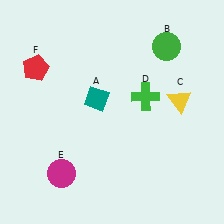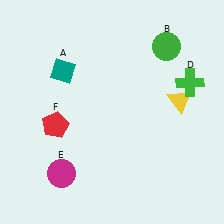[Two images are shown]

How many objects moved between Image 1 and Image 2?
3 objects moved between the two images.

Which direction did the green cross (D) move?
The green cross (D) moved right.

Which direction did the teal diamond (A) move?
The teal diamond (A) moved left.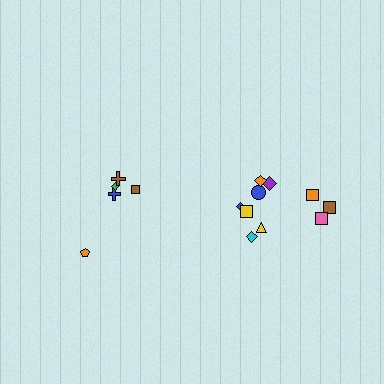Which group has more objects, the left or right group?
The right group.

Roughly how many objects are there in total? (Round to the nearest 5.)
Roughly 15 objects in total.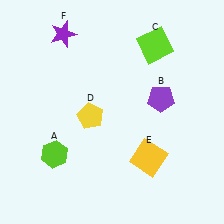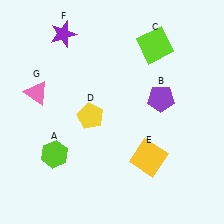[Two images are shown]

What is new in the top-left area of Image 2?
A pink triangle (G) was added in the top-left area of Image 2.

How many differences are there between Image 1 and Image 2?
There is 1 difference between the two images.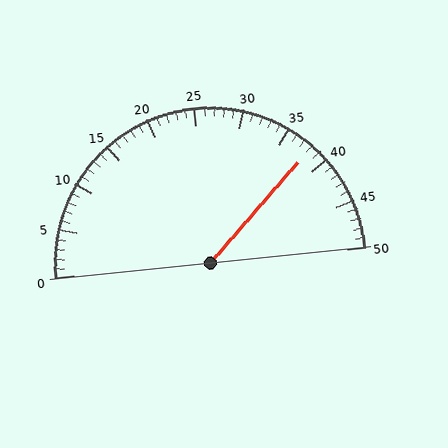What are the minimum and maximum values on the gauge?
The gauge ranges from 0 to 50.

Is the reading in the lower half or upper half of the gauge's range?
The reading is in the upper half of the range (0 to 50).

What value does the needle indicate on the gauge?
The needle indicates approximately 38.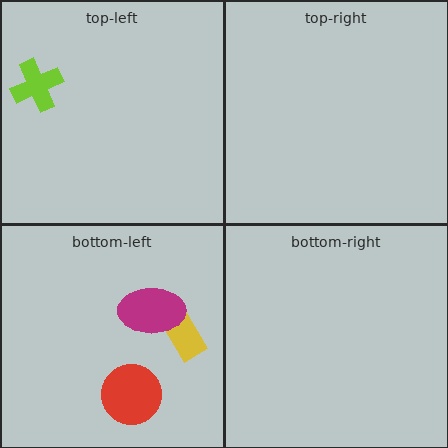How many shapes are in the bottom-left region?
3.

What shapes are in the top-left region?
The lime cross.